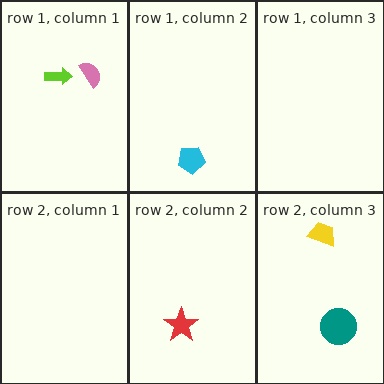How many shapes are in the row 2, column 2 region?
1.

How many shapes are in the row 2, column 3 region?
2.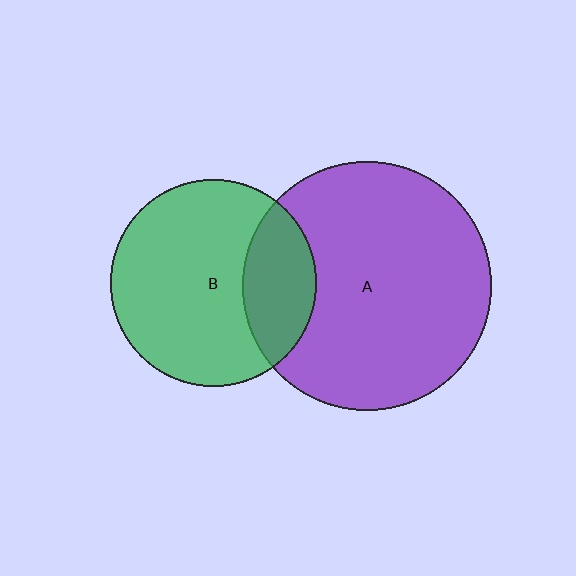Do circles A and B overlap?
Yes.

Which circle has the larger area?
Circle A (purple).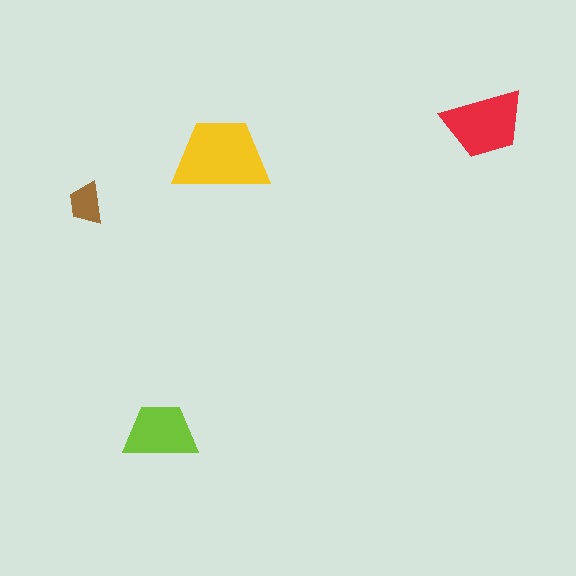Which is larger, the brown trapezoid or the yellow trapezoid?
The yellow one.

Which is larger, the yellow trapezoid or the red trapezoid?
The yellow one.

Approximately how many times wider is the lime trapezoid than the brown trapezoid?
About 1.5 times wider.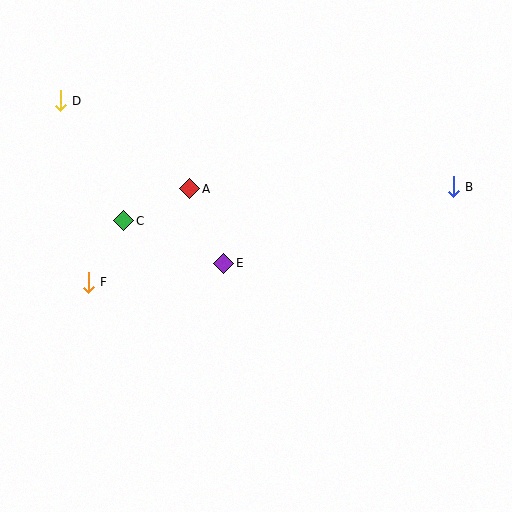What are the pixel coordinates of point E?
Point E is at (224, 263).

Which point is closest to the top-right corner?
Point B is closest to the top-right corner.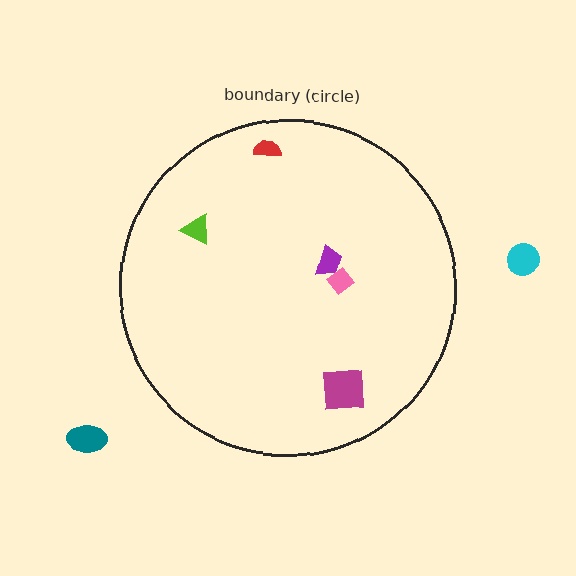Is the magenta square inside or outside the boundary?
Inside.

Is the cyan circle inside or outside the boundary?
Outside.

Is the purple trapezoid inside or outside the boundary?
Inside.